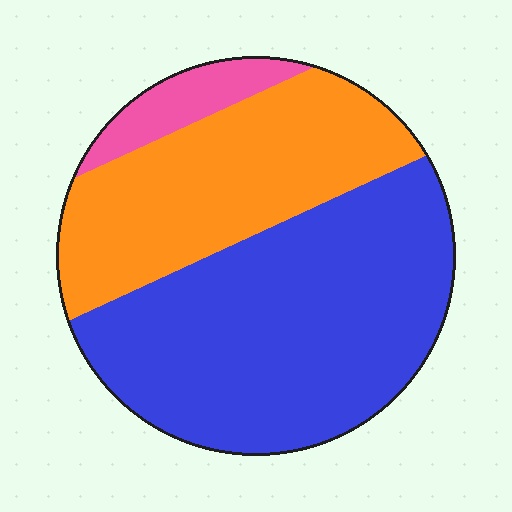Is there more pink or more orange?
Orange.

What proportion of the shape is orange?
Orange covers around 35% of the shape.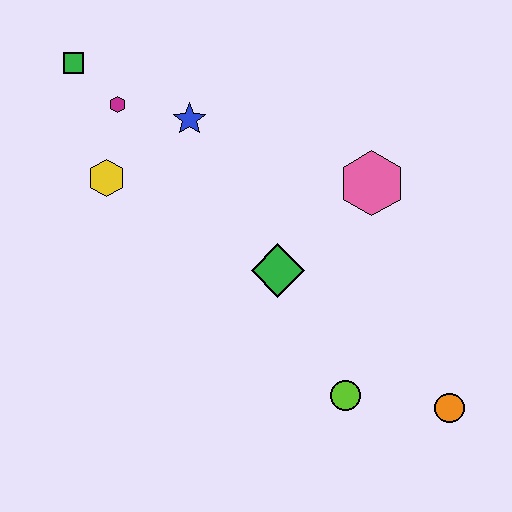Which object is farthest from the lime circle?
The green square is farthest from the lime circle.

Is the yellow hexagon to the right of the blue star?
No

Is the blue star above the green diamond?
Yes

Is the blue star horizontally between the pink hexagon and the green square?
Yes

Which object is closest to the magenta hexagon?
The green square is closest to the magenta hexagon.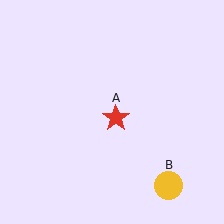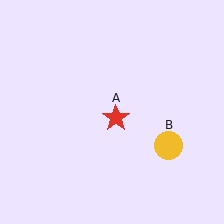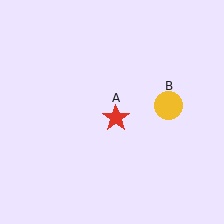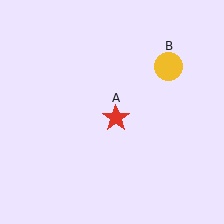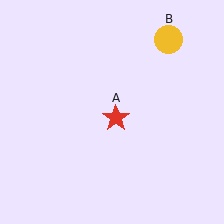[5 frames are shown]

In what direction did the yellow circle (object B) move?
The yellow circle (object B) moved up.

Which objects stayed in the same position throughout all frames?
Red star (object A) remained stationary.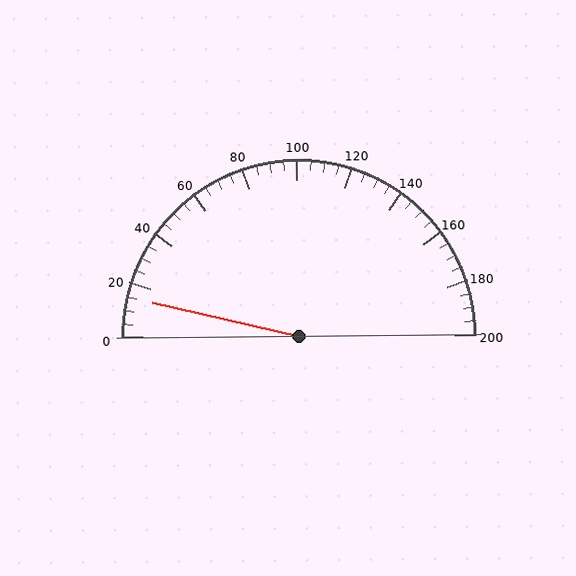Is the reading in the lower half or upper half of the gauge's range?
The reading is in the lower half of the range (0 to 200).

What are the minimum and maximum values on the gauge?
The gauge ranges from 0 to 200.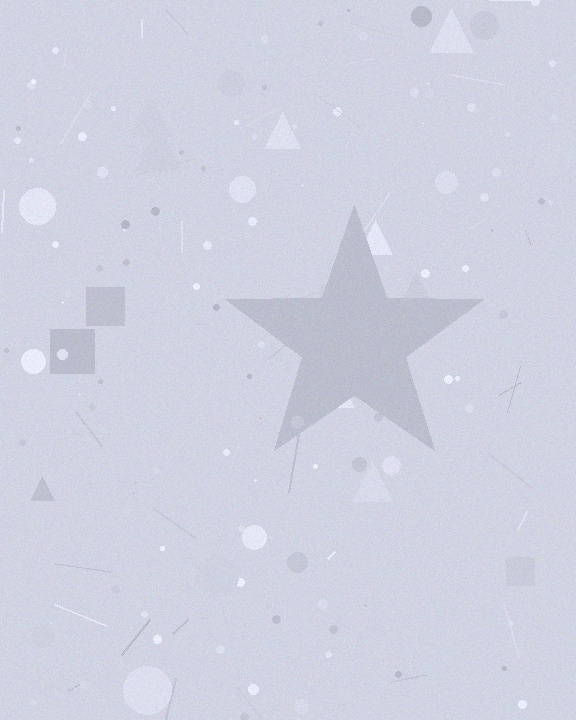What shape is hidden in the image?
A star is hidden in the image.